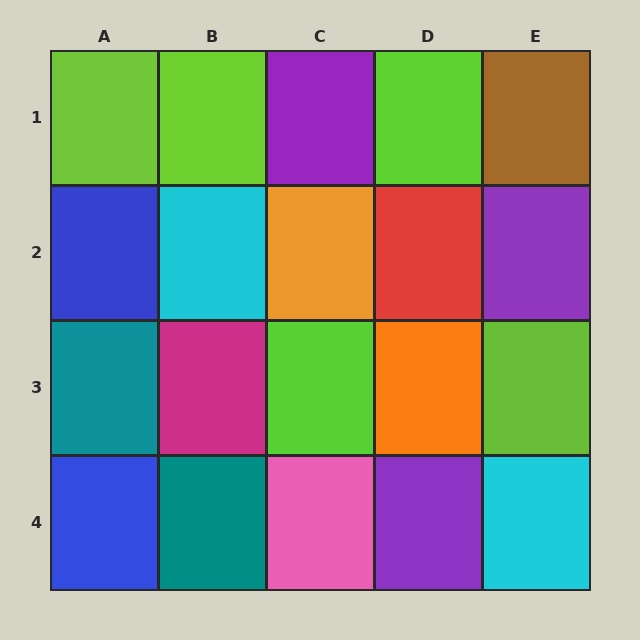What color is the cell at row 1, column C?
Purple.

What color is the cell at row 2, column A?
Blue.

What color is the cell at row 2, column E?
Purple.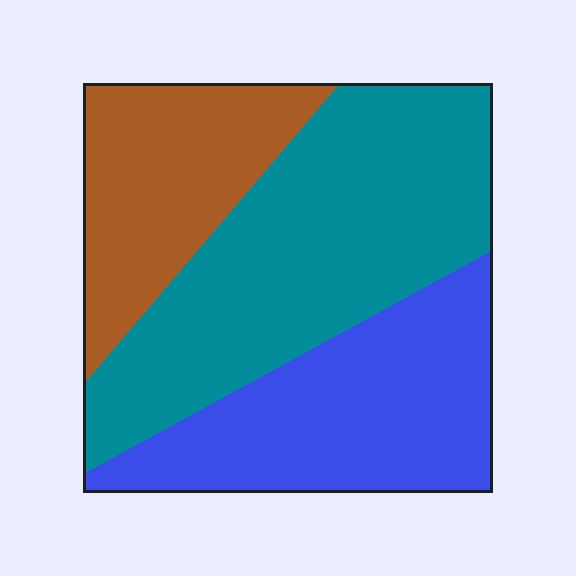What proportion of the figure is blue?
Blue covers about 30% of the figure.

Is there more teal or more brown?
Teal.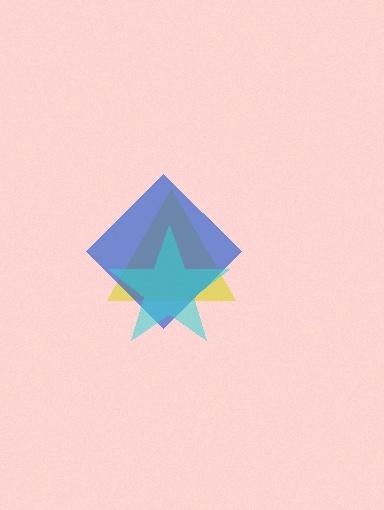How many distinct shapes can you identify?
There are 3 distinct shapes: a yellow triangle, a blue diamond, a cyan star.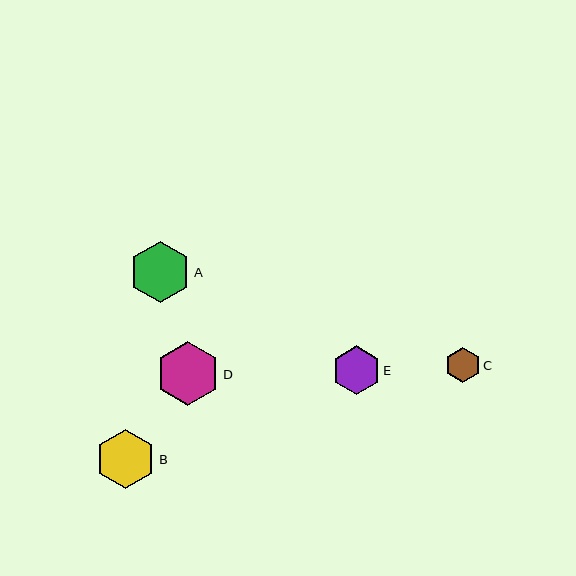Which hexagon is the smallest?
Hexagon C is the smallest with a size of approximately 35 pixels.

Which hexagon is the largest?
Hexagon D is the largest with a size of approximately 64 pixels.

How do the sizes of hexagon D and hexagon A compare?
Hexagon D and hexagon A are approximately the same size.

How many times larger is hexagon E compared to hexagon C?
Hexagon E is approximately 1.4 times the size of hexagon C.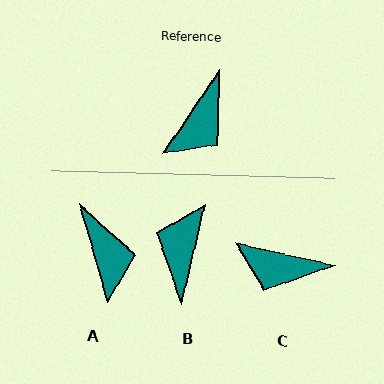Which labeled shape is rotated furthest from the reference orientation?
B, about 159 degrees away.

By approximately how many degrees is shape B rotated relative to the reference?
Approximately 159 degrees clockwise.